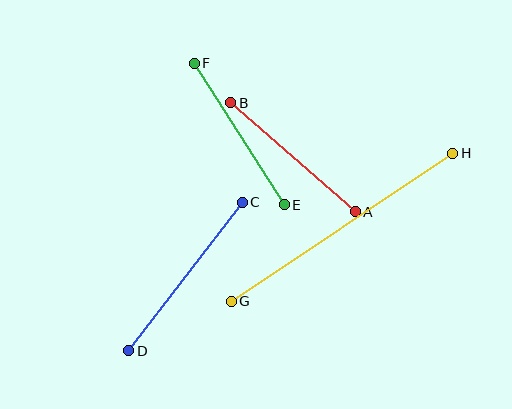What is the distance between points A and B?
The distance is approximately 166 pixels.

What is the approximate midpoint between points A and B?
The midpoint is at approximately (293, 157) pixels.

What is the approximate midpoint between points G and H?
The midpoint is at approximately (342, 227) pixels.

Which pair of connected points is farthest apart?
Points G and H are farthest apart.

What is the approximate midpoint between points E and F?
The midpoint is at approximately (239, 134) pixels.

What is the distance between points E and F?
The distance is approximately 168 pixels.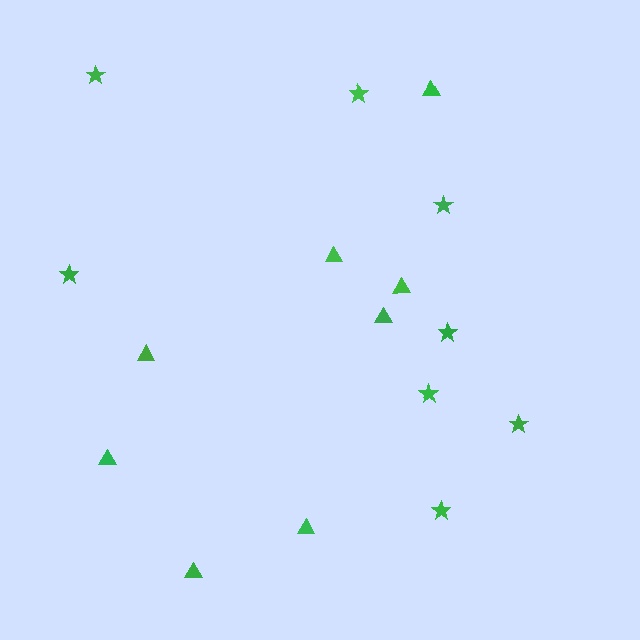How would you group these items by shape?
There are 2 groups: one group of stars (8) and one group of triangles (8).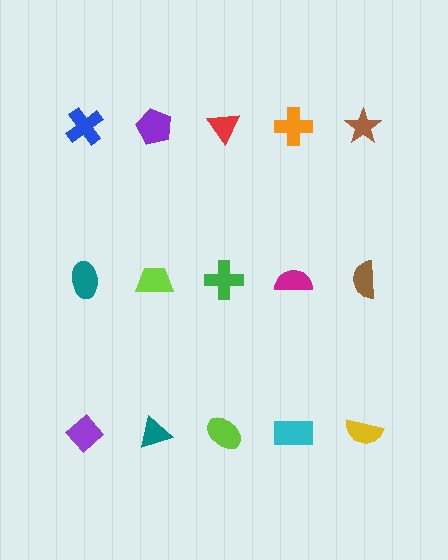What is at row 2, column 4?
A magenta semicircle.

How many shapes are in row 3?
5 shapes.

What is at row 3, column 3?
A lime ellipse.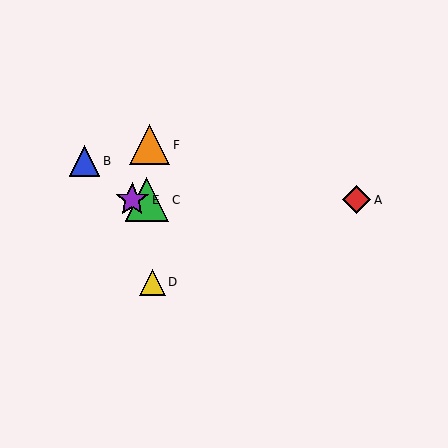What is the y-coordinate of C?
Object C is at y≈200.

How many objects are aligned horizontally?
3 objects (A, C, E) are aligned horizontally.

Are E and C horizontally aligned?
Yes, both are at y≈200.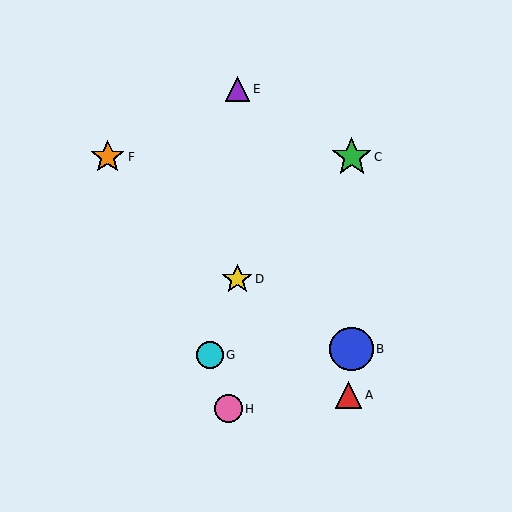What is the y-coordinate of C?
Object C is at y≈157.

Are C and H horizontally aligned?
No, C is at y≈157 and H is at y≈409.